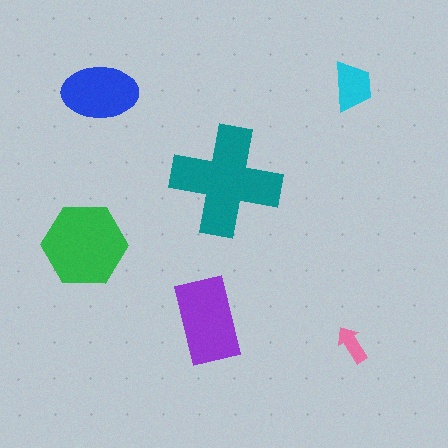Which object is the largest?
The teal cross.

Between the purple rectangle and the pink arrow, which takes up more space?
The purple rectangle.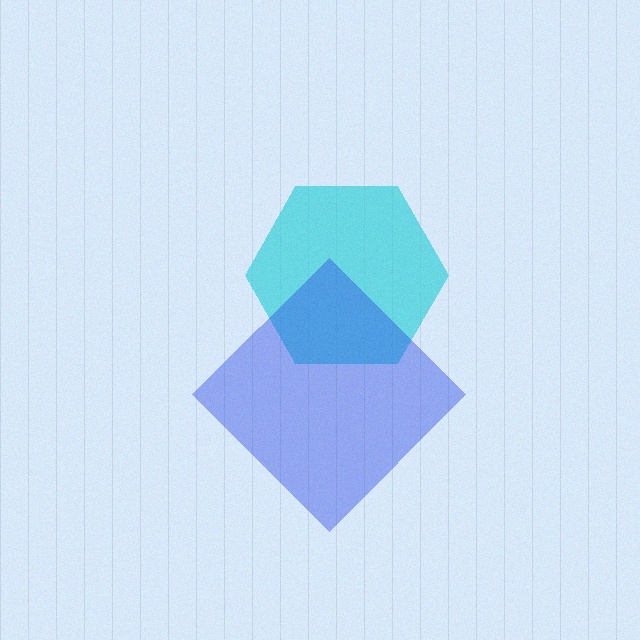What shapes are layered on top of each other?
The layered shapes are: a cyan hexagon, a blue diamond.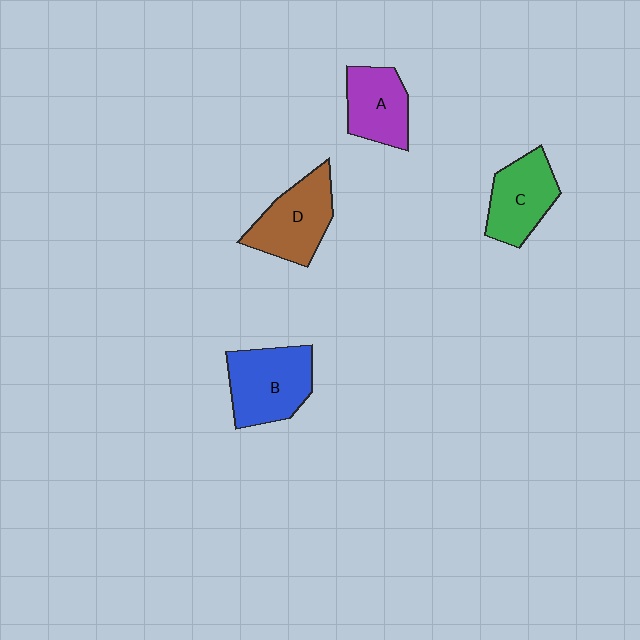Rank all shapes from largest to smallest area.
From largest to smallest: B (blue), D (brown), C (green), A (purple).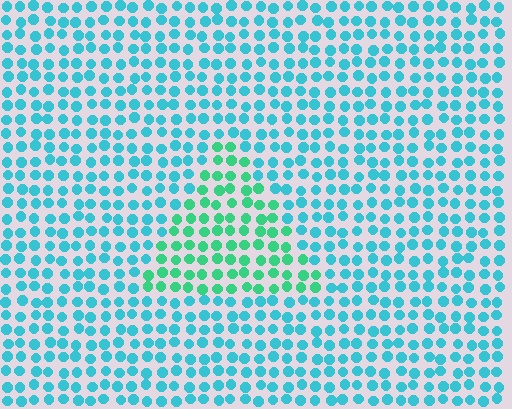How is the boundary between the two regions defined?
The boundary is defined purely by a slight shift in hue (about 36 degrees). Spacing, size, and orientation are identical on both sides.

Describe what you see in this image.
The image is filled with small cyan elements in a uniform arrangement. A triangle-shaped region is visible where the elements are tinted to a slightly different hue, forming a subtle color boundary.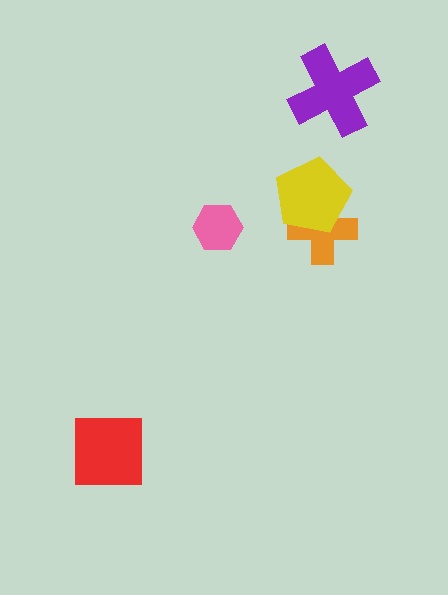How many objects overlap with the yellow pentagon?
1 object overlaps with the yellow pentagon.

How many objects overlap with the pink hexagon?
0 objects overlap with the pink hexagon.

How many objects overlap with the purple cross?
0 objects overlap with the purple cross.